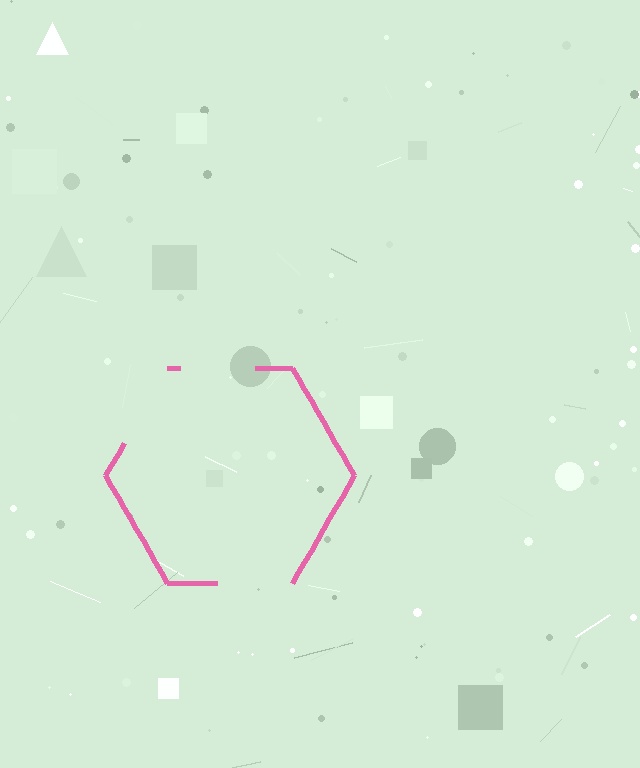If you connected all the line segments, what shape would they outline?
They would outline a hexagon.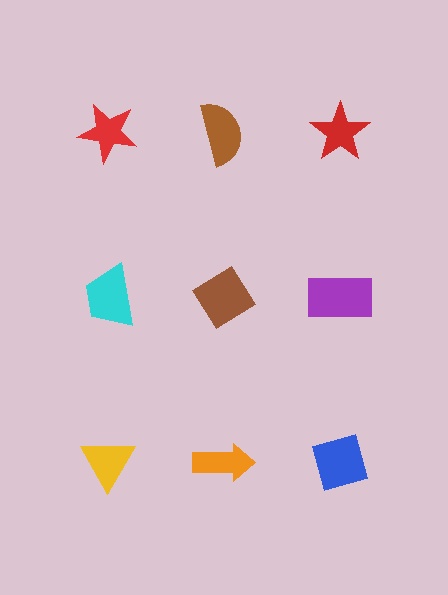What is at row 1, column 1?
A red star.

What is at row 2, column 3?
A purple rectangle.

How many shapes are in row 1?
3 shapes.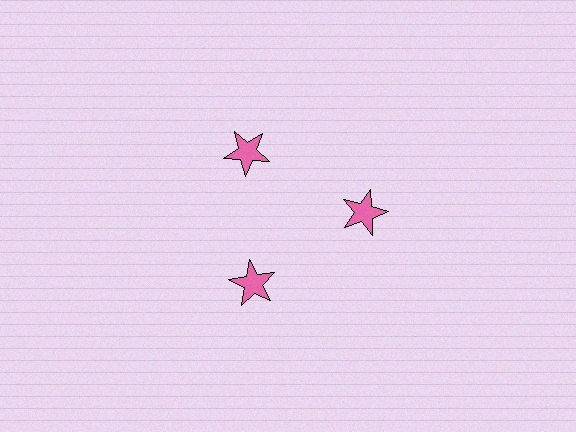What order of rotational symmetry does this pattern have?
This pattern has 3-fold rotational symmetry.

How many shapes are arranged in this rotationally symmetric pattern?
There are 3 shapes, arranged in 3 groups of 1.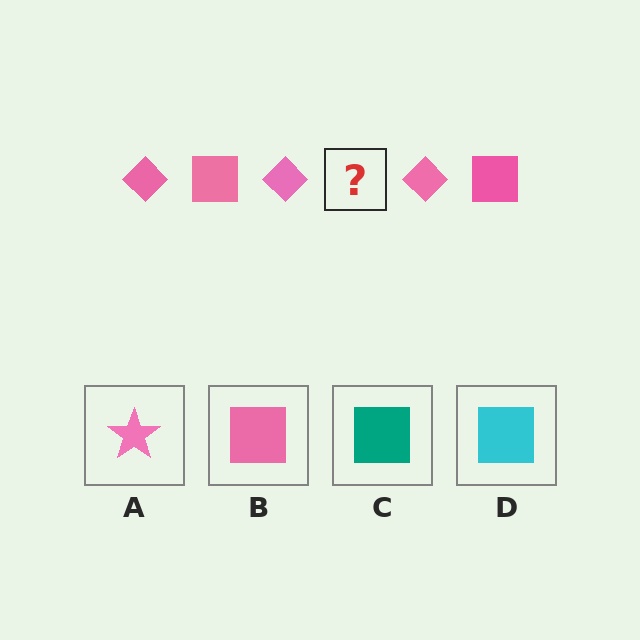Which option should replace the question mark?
Option B.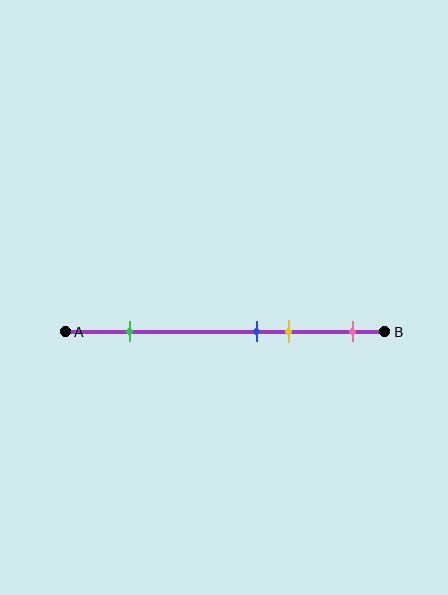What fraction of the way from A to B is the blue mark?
The blue mark is approximately 60% (0.6) of the way from A to B.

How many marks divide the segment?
There are 4 marks dividing the segment.